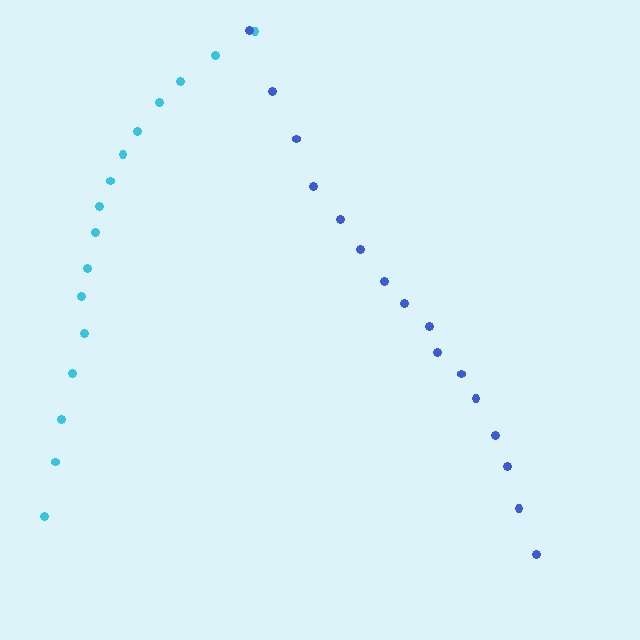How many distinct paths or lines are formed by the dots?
There are 2 distinct paths.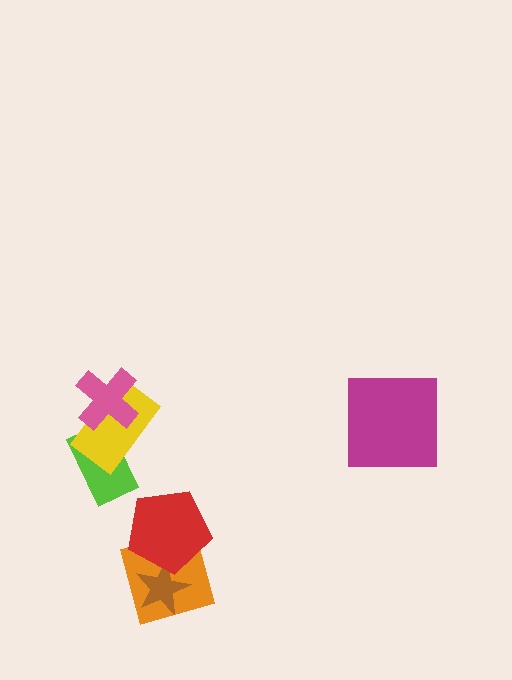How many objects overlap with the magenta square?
0 objects overlap with the magenta square.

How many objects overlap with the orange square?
2 objects overlap with the orange square.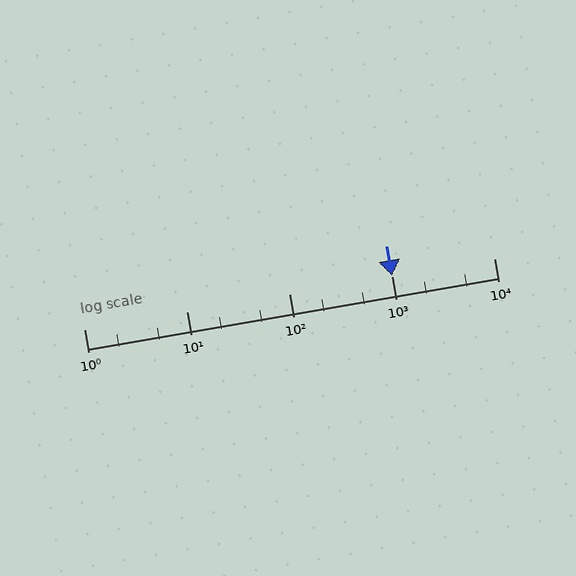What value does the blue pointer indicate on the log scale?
The pointer indicates approximately 1000.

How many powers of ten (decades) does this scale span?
The scale spans 4 decades, from 1 to 10000.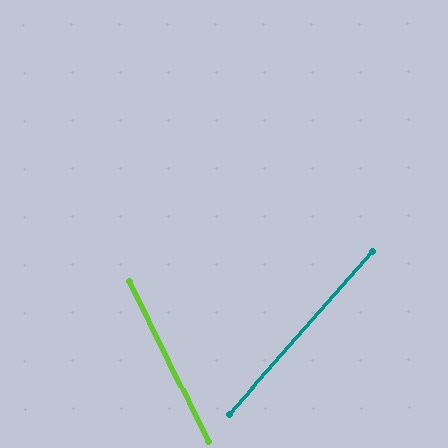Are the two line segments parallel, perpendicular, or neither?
Neither parallel nor perpendicular — they differ by about 67°.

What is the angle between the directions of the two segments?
Approximately 67 degrees.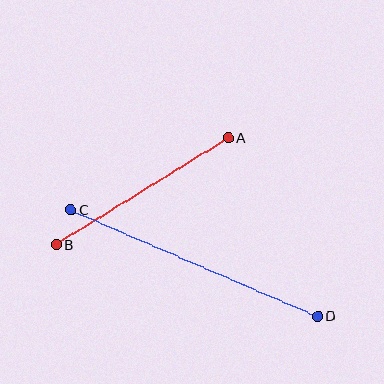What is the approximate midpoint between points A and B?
The midpoint is at approximately (142, 191) pixels.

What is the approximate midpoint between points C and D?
The midpoint is at approximately (194, 263) pixels.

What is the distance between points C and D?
The distance is approximately 269 pixels.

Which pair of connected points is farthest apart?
Points C and D are farthest apart.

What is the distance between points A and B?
The distance is approximately 202 pixels.